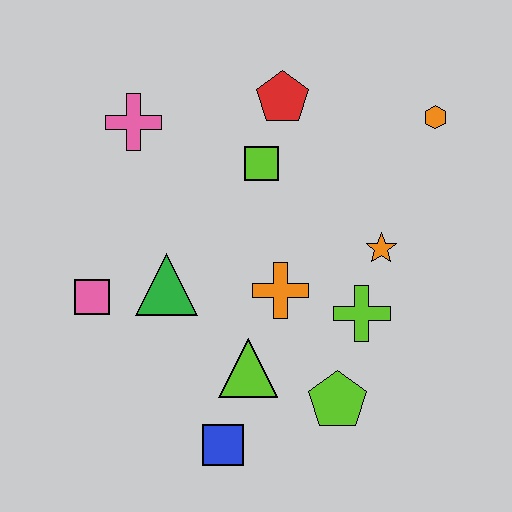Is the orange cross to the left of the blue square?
No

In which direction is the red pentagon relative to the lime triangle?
The red pentagon is above the lime triangle.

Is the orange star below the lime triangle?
No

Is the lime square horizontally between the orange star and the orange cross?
No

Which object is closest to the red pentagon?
The lime square is closest to the red pentagon.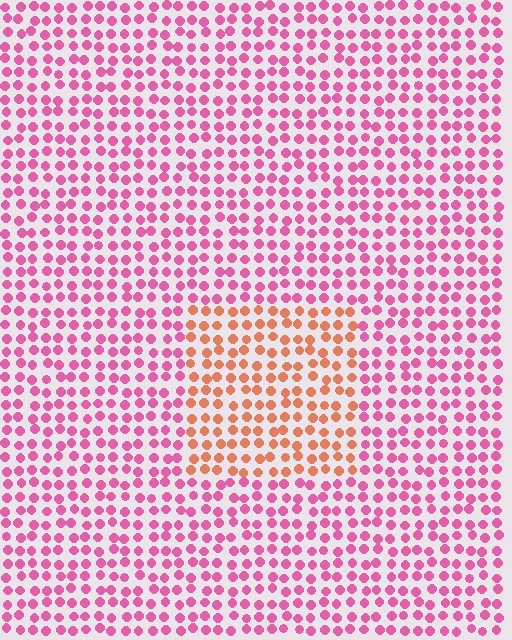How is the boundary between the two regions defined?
The boundary is defined purely by a slight shift in hue (about 48 degrees). Spacing, size, and orientation are identical on both sides.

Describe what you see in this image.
The image is filled with small pink elements in a uniform arrangement. A rectangle-shaped region is visible where the elements are tinted to a slightly different hue, forming a subtle color boundary.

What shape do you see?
I see a rectangle.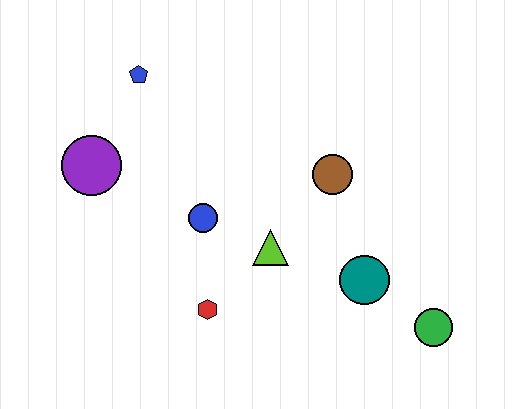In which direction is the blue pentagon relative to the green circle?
The blue pentagon is to the left of the green circle.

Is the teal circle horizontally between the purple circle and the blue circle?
No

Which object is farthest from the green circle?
The blue pentagon is farthest from the green circle.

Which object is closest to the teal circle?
The green circle is closest to the teal circle.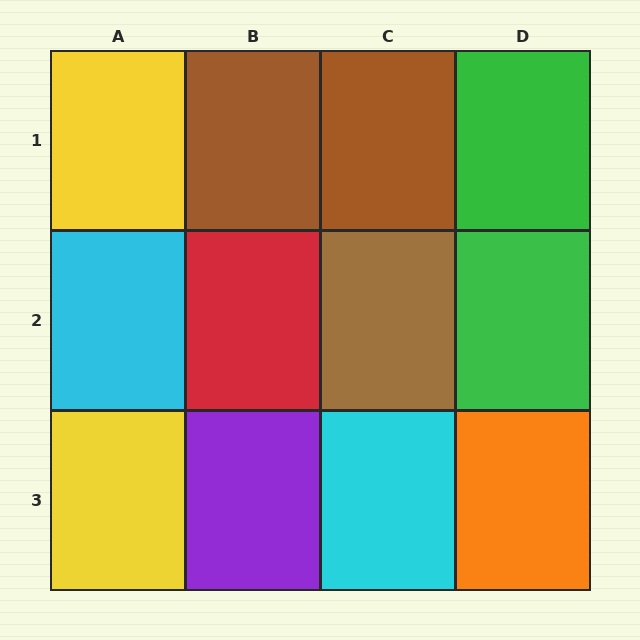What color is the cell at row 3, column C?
Cyan.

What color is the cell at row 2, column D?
Green.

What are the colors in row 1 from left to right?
Yellow, brown, brown, green.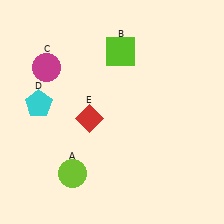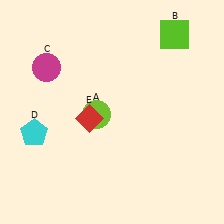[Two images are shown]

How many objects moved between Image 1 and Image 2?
3 objects moved between the two images.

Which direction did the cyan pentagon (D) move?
The cyan pentagon (D) moved down.